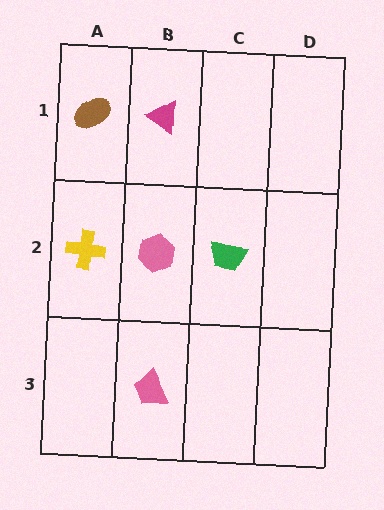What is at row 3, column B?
A pink trapezoid.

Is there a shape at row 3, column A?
No, that cell is empty.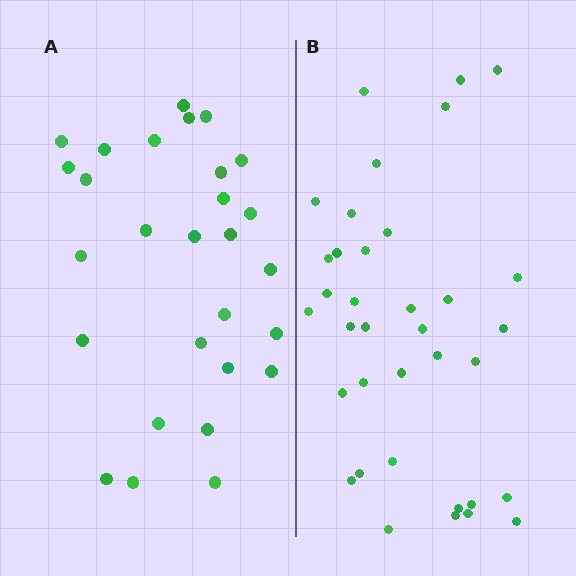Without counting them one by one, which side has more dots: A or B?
Region B (the right region) has more dots.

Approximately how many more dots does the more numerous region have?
Region B has roughly 8 or so more dots than region A.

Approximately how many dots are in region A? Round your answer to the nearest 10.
About 30 dots. (The exact count is 28, which rounds to 30.)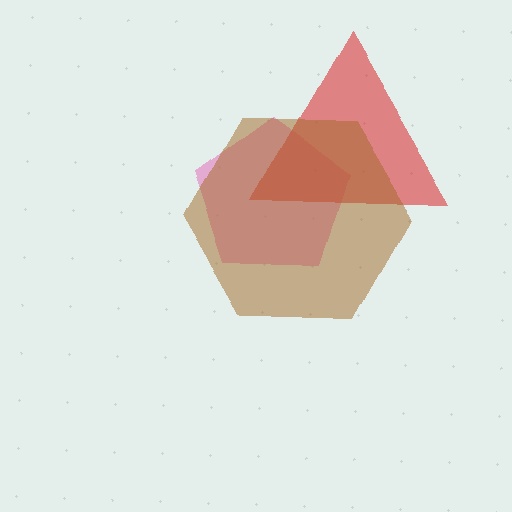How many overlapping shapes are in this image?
There are 3 overlapping shapes in the image.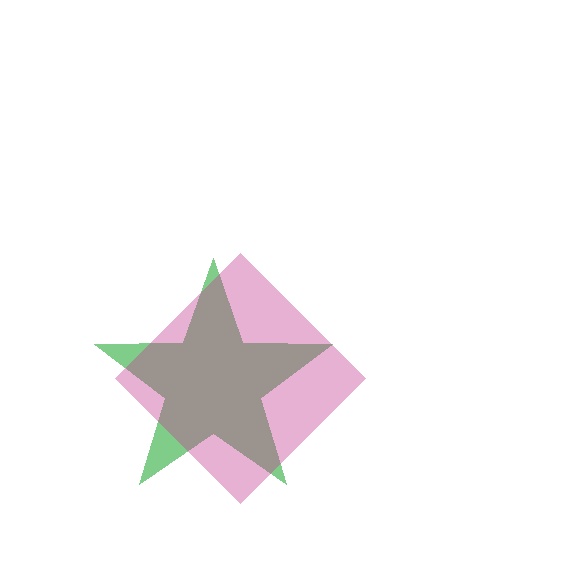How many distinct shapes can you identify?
There are 2 distinct shapes: a green star, a magenta diamond.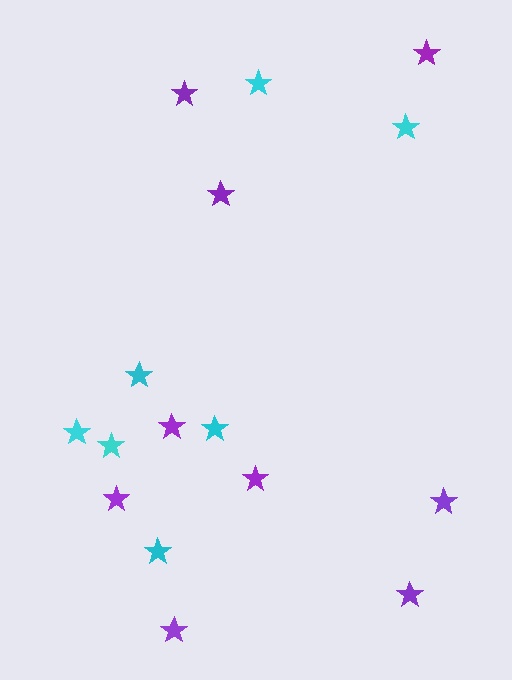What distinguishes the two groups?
There are 2 groups: one group of cyan stars (7) and one group of purple stars (9).